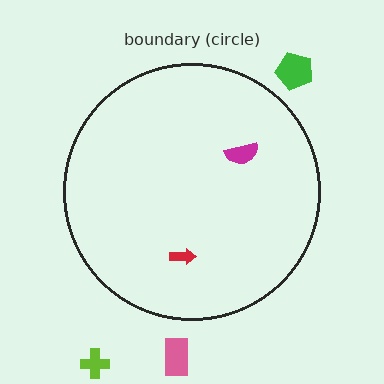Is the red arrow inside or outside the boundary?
Inside.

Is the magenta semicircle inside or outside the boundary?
Inside.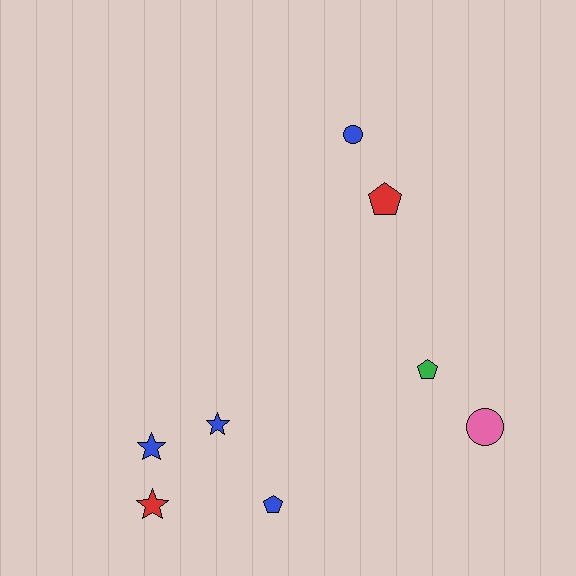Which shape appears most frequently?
Star, with 3 objects.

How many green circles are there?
There are no green circles.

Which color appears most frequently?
Blue, with 4 objects.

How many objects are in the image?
There are 8 objects.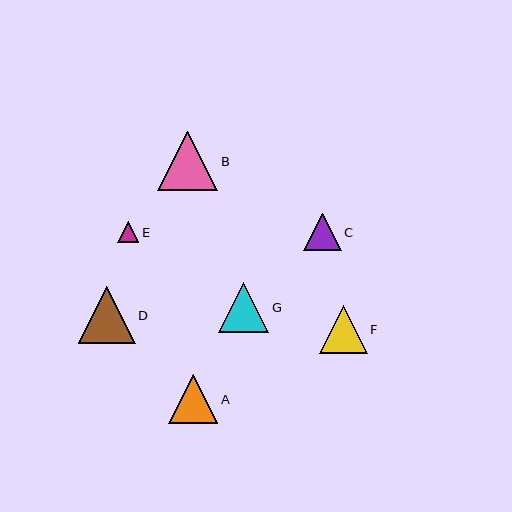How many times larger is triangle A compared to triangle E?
Triangle A is approximately 2.3 times the size of triangle E.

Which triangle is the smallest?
Triangle E is the smallest with a size of approximately 21 pixels.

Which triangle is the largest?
Triangle B is the largest with a size of approximately 60 pixels.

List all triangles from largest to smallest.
From largest to smallest: B, D, G, A, F, C, E.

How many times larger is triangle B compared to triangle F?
Triangle B is approximately 1.3 times the size of triangle F.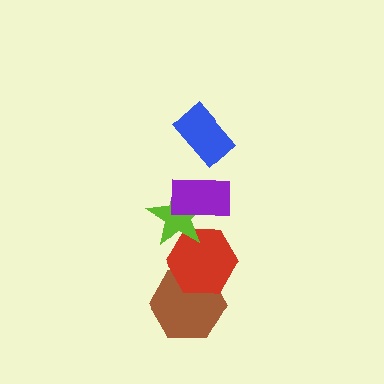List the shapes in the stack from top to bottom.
From top to bottom: the blue rectangle, the purple rectangle, the lime star, the red hexagon, the brown hexagon.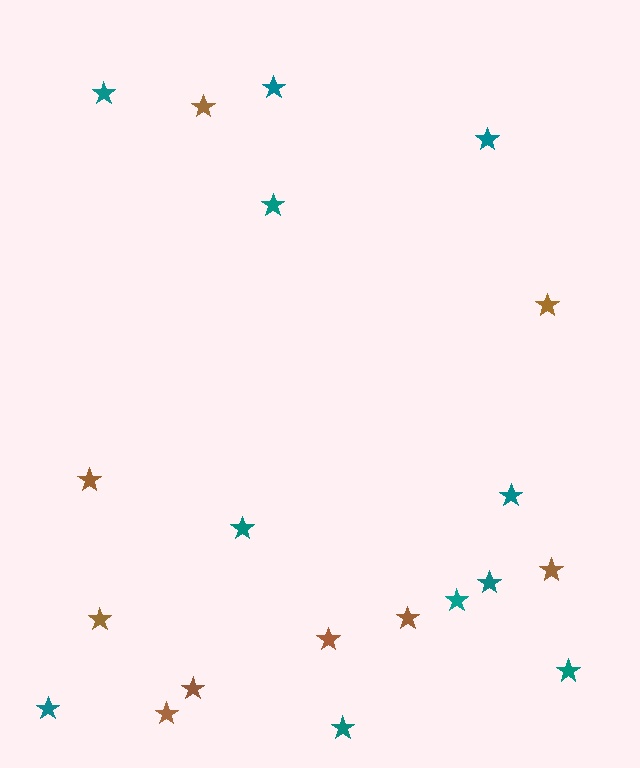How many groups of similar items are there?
There are 2 groups: one group of teal stars (11) and one group of brown stars (9).